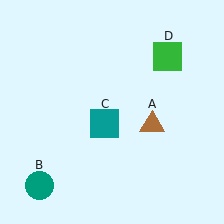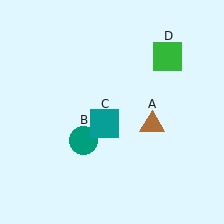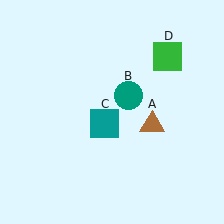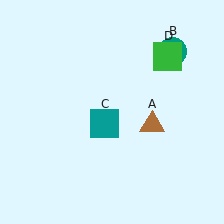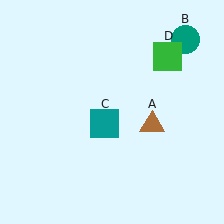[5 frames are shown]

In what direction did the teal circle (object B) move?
The teal circle (object B) moved up and to the right.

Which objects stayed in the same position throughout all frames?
Brown triangle (object A) and teal square (object C) and green square (object D) remained stationary.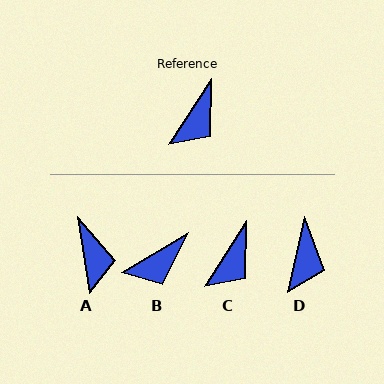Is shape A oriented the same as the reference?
No, it is off by about 42 degrees.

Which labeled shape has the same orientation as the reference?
C.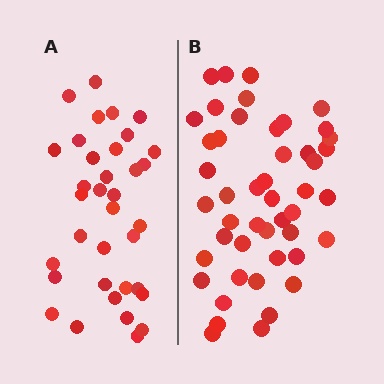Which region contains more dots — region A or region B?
Region B (the right region) has more dots.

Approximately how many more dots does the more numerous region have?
Region B has roughly 12 or so more dots than region A.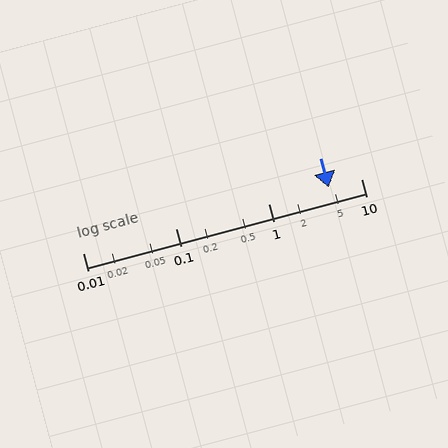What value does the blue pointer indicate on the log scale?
The pointer indicates approximately 4.5.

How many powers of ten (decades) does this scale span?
The scale spans 3 decades, from 0.01 to 10.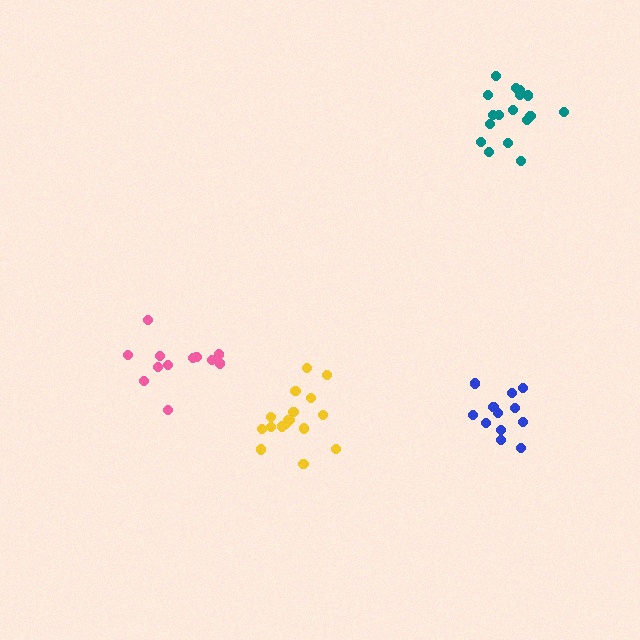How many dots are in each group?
Group 1: 17 dots, Group 2: 12 dots, Group 3: 17 dots, Group 4: 12 dots (58 total).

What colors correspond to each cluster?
The clusters are colored: teal, blue, yellow, pink.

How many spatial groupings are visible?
There are 4 spatial groupings.